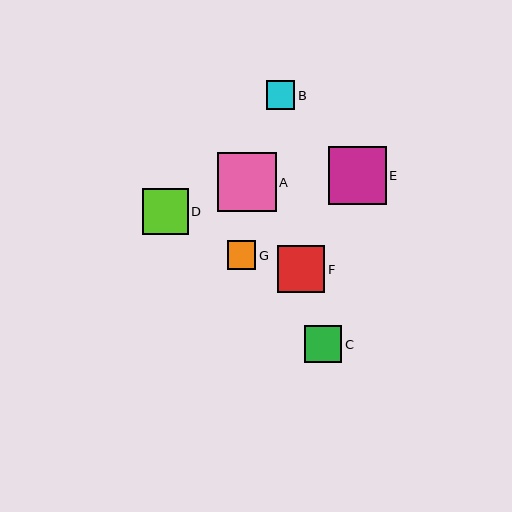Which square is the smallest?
Square G is the smallest with a size of approximately 28 pixels.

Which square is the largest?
Square A is the largest with a size of approximately 59 pixels.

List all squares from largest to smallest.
From largest to smallest: A, E, F, D, C, B, G.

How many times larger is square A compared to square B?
Square A is approximately 2.1 times the size of square B.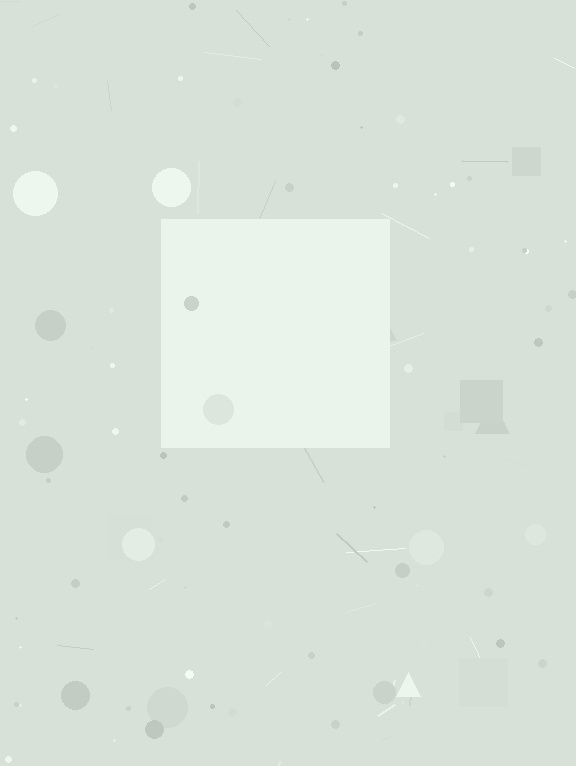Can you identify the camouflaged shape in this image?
The camouflaged shape is a square.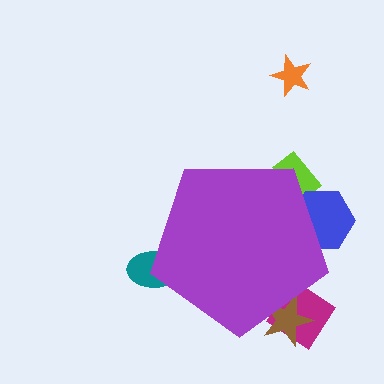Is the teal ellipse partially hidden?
Yes, the teal ellipse is partially hidden behind the purple pentagon.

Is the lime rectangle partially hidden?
Yes, the lime rectangle is partially hidden behind the purple pentagon.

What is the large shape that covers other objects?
A purple pentagon.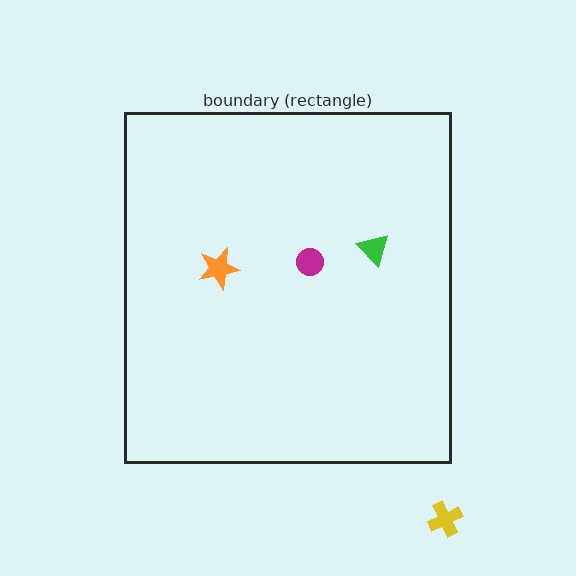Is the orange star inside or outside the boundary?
Inside.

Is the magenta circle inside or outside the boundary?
Inside.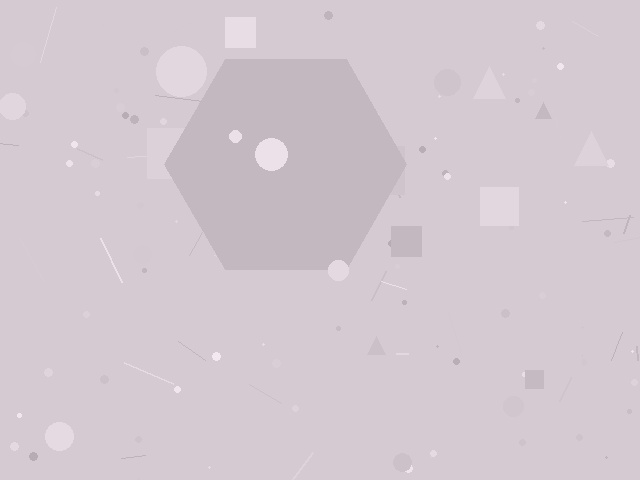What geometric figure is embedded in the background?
A hexagon is embedded in the background.